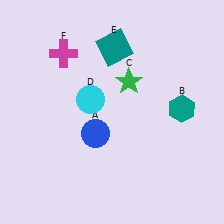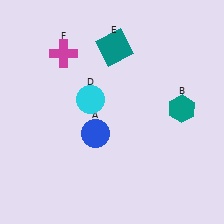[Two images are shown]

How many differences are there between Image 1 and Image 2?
There is 1 difference between the two images.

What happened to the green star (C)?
The green star (C) was removed in Image 2. It was in the top-right area of Image 1.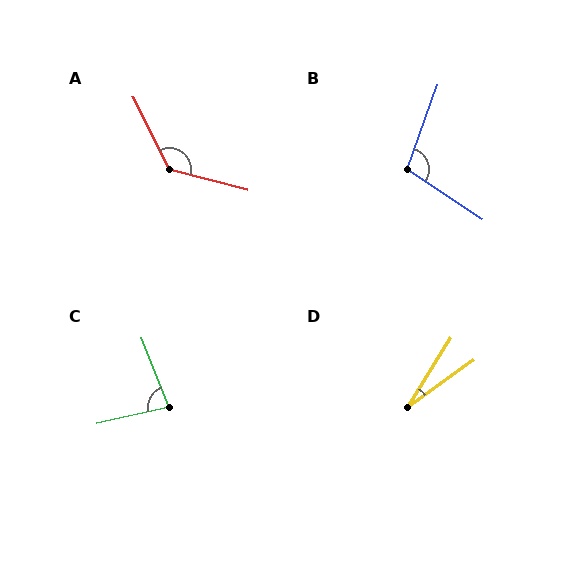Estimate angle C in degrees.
Approximately 81 degrees.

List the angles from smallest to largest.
D (23°), C (81°), B (103°), A (131°).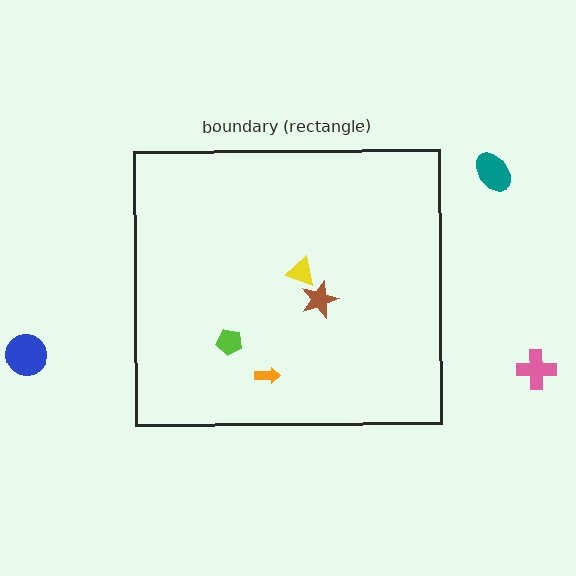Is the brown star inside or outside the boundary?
Inside.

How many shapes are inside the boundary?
4 inside, 3 outside.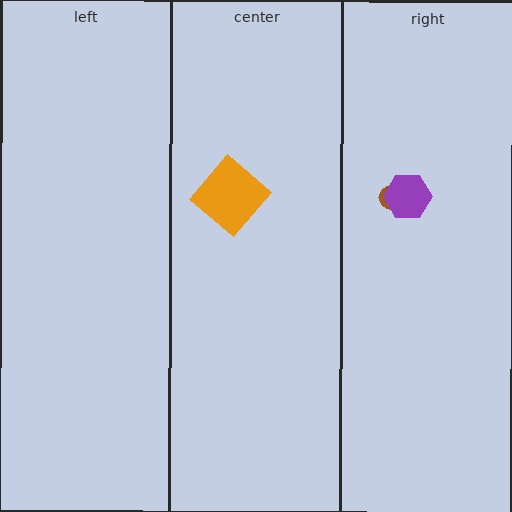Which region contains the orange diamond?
The center region.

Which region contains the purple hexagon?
The right region.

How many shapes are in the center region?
1.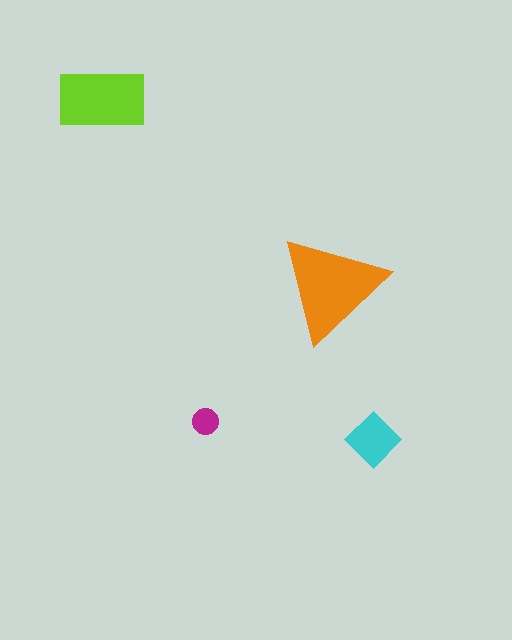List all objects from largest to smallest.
The orange triangle, the lime rectangle, the cyan diamond, the magenta circle.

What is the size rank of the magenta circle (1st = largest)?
4th.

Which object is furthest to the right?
The cyan diamond is rightmost.